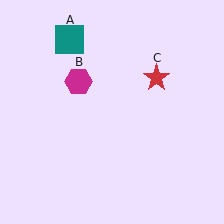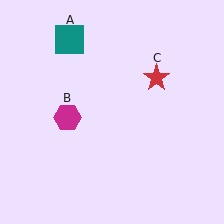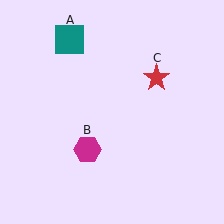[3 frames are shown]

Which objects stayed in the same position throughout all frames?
Teal square (object A) and red star (object C) remained stationary.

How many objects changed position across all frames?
1 object changed position: magenta hexagon (object B).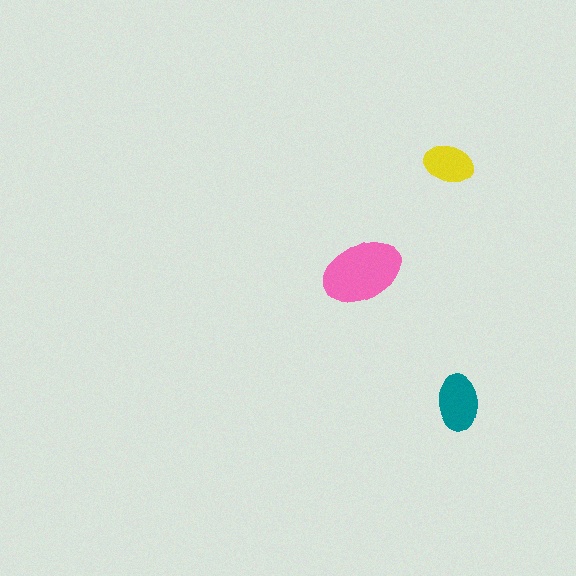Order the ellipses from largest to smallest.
the pink one, the teal one, the yellow one.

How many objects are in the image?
There are 3 objects in the image.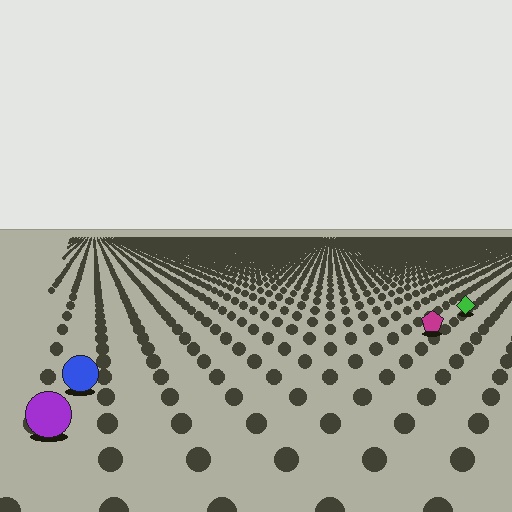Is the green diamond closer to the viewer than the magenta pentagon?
No. The magenta pentagon is closer — you can tell from the texture gradient: the ground texture is coarser near it.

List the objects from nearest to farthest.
From nearest to farthest: the purple circle, the blue circle, the magenta pentagon, the green diamond.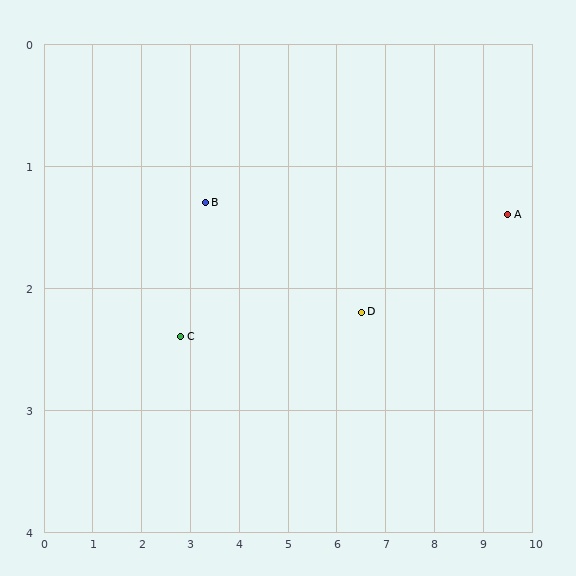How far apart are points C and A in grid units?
Points C and A are about 6.8 grid units apart.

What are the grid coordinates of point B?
Point B is at approximately (3.3, 1.3).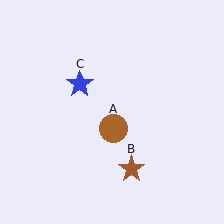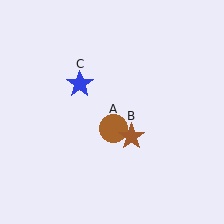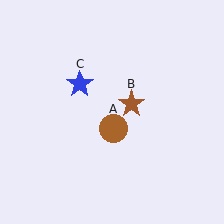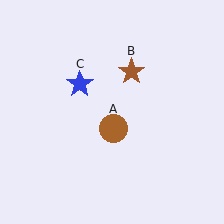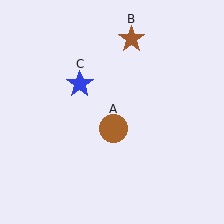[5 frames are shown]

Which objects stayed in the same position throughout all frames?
Brown circle (object A) and blue star (object C) remained stationary.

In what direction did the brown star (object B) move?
The brown star (object B) moved up.